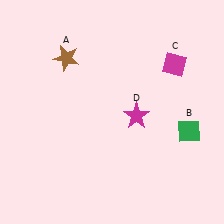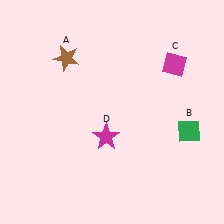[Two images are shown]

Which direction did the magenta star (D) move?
The magenta star (D) moved left.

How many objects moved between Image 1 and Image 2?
1 object moved between the two images.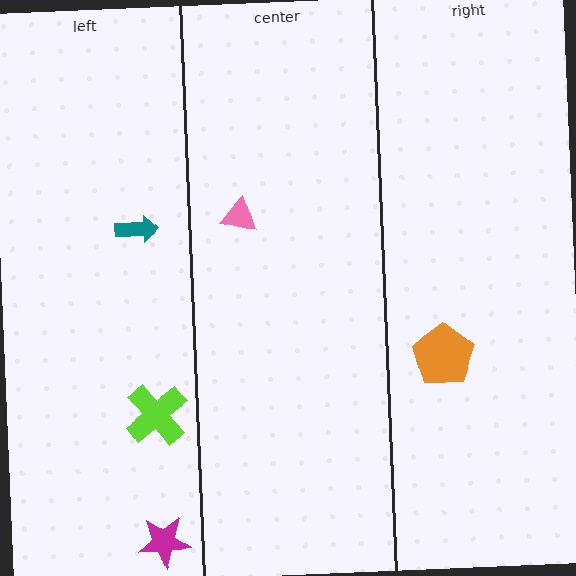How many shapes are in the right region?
1.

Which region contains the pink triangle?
The center region.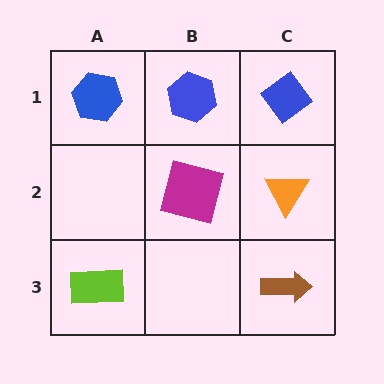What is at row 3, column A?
A lime rectangle.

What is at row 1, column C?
A blue diamond.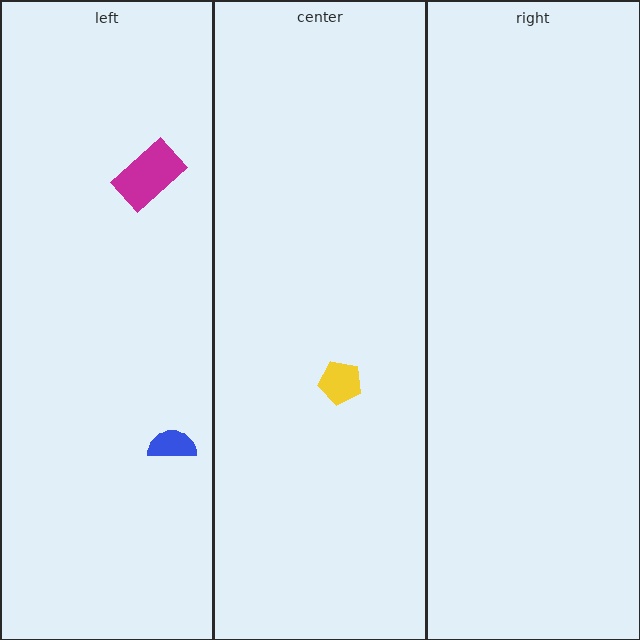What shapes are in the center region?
The yellow pentagon.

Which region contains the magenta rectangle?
The left region.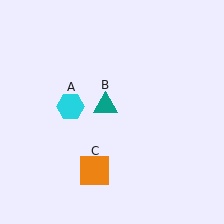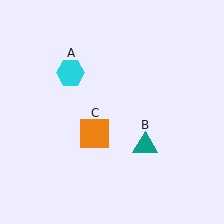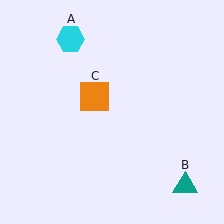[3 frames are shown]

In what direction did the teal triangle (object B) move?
The teal triangle (object B) moved down and to the right.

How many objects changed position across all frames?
3 objects changed position: cyan hexagon (object A), teal triangle (object B), orange square (object C).